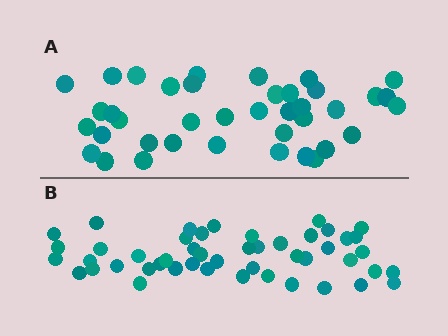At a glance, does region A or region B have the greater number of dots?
Region B (the bottom region) has more dots.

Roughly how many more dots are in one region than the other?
Region B has roughly 8 or so more dots than region A.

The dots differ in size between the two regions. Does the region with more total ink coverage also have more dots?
No. Region A has more total ink coverage because its dots are larger, but region B actually contains more individual dots. Total area can be misleading — the number of items is what matters here.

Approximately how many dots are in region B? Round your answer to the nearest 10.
About 50 dots. (The exact count is 48, which rounds to 50.)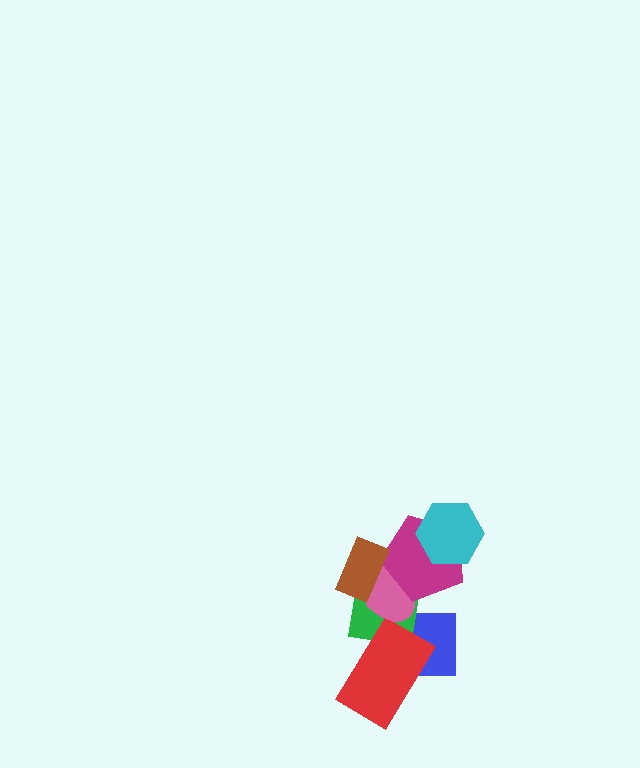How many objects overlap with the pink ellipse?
3 objects overlap with the pink ellipse.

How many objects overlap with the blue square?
2 objects overlap with the blue square.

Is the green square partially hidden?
Yes, it is partially covered by another shape.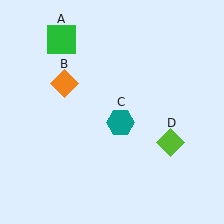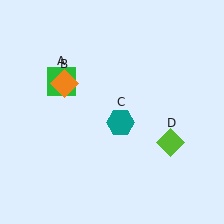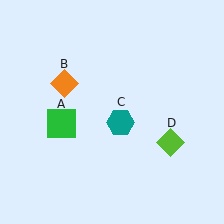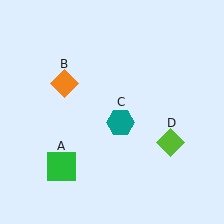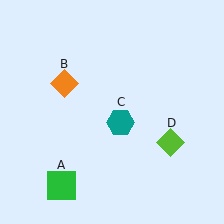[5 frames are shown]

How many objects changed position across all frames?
1 object changed position: green square (object A).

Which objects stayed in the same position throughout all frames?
Orange diamond (object B) and teal hexagon (object C) and lime diamond (object D) remained stationary.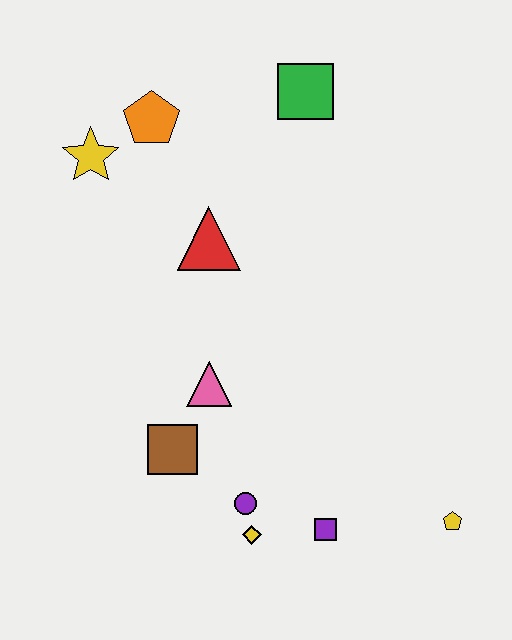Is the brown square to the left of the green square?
Yes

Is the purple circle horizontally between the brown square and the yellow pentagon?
Yes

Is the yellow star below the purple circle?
No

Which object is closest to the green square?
The orange pentagon is closest to the green square.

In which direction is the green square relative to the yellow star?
The green square is to the right of the yellow star.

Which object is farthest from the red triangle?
The yellow pentagon is farthest from the red triangle.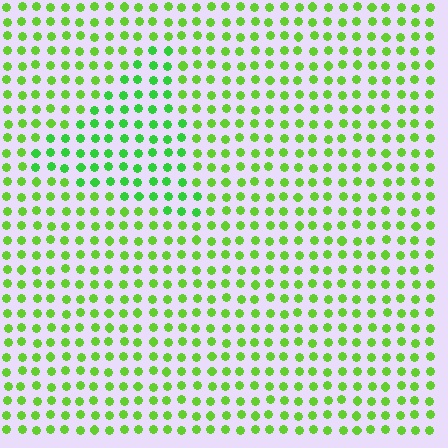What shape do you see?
I see a triangle.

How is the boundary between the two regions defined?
The boundary is defined purely by a slight shift in hue (about 23 degrees). Spacing, size, and orientation are identical on both sides.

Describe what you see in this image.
The image is filled with small lime elements in a uniform arrangement. A triangle-shaped region is visible where the elements are tinted to a slightly different hue, forming a subtle color boundary.